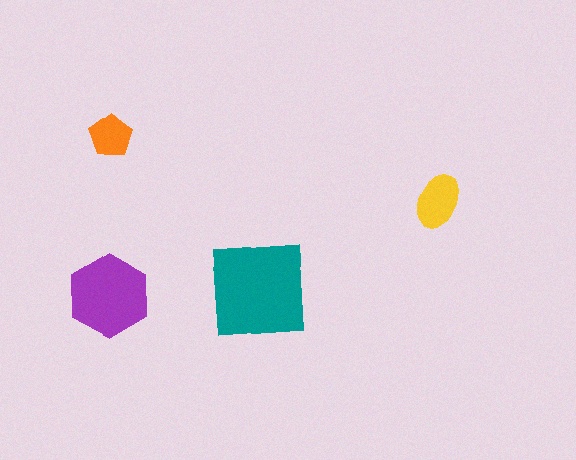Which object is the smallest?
The orange pentagon.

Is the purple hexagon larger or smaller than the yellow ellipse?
Larger.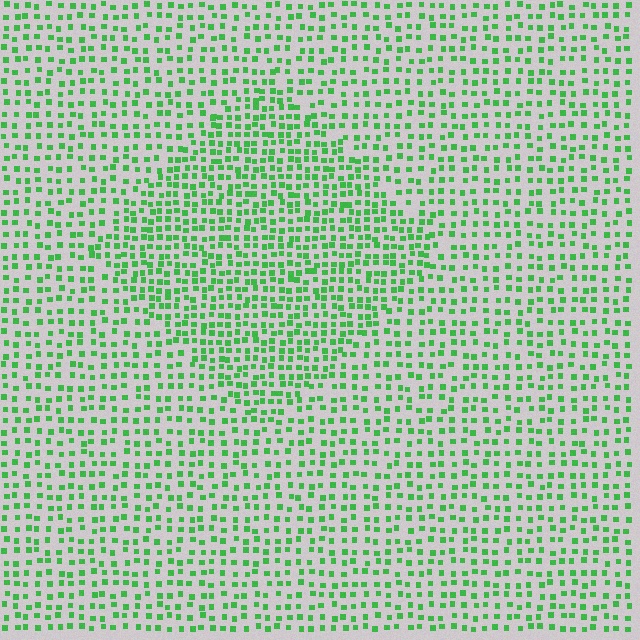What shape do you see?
I see a diamond.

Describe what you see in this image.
The image contains small green elements arranged at two different densities. A diamond-shaped region is visible where the elements are more densely packed than the surrounding area.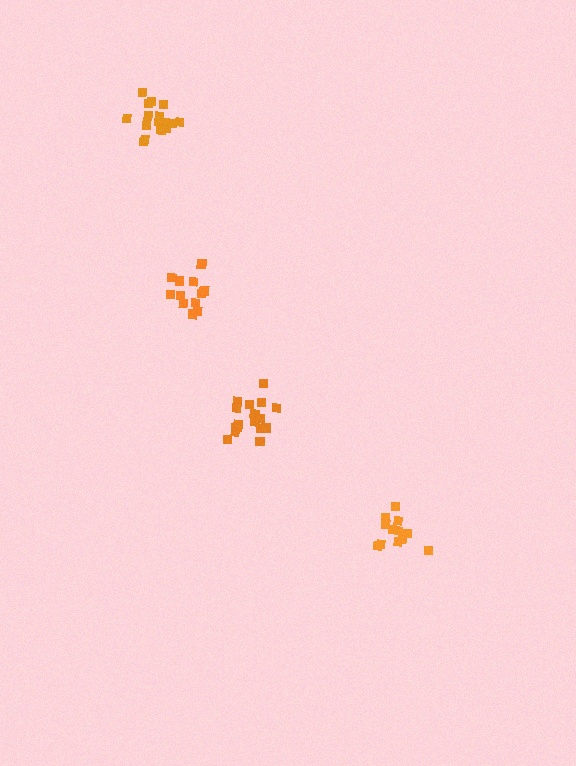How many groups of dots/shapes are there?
There are 4 groups.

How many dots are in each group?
Group 1: 12 dots, Group 2: 16 dots, Group 3: 18 dots, Group 4: 12 dots (58 total).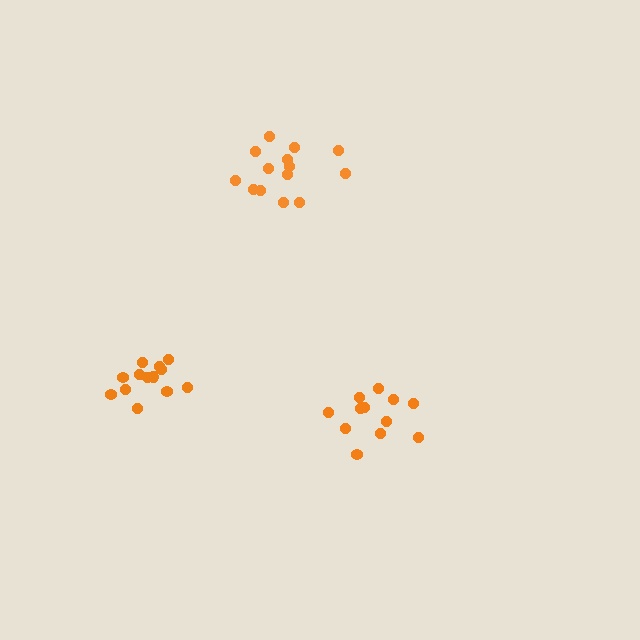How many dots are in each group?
Group 1: 13 dots, Group 2: 14 dots, Group 3: 12 dots (39 total).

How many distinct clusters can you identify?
There are 3 distinct clusters.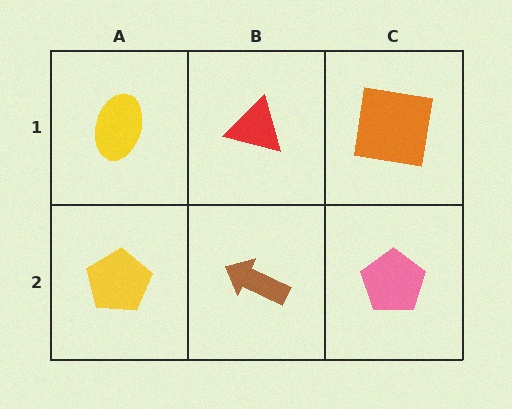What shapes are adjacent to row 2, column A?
A yellow ellipse (row 1, column A), a brown arrow (row 2, column B).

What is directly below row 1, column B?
A brown arrow.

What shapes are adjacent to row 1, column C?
A pink pentagon (row 2, column C), a red triangle (row 1, column B).